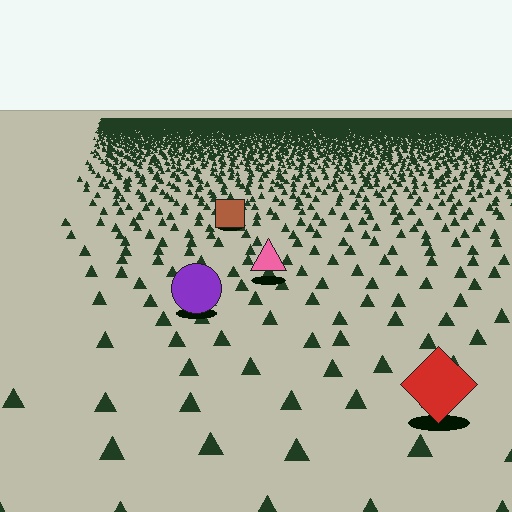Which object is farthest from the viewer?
The brown square is farthest from the viewer. It appears smaller and the ground texture around it is denser.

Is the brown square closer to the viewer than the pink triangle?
No. The pink triangle is closer — you can tell from the texture gradient: the ground texture is coarser near it.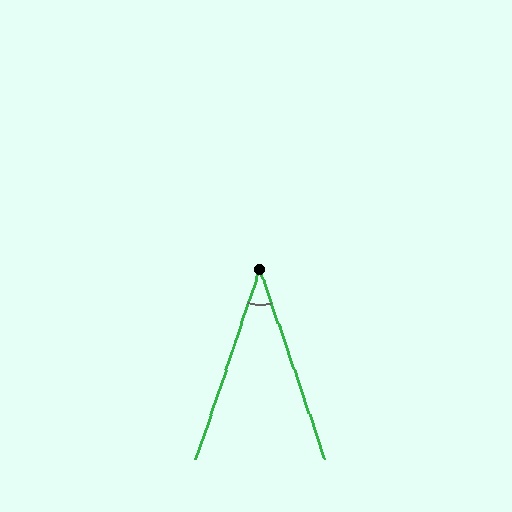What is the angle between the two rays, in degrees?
Approximately 38 degrees.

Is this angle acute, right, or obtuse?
It is acute.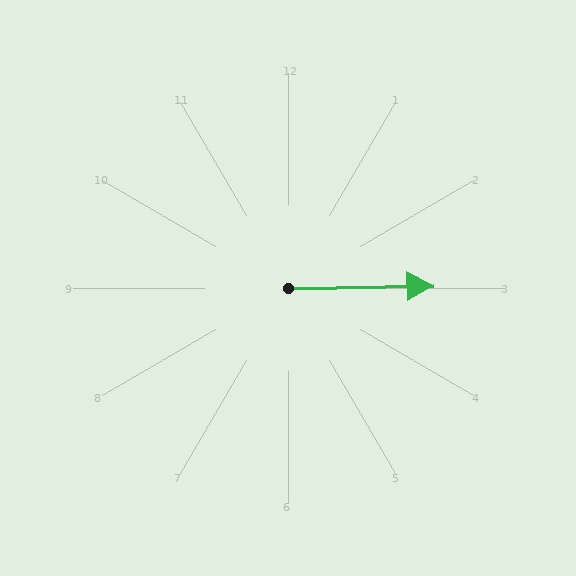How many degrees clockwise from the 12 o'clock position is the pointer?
Approximately 89 degrees.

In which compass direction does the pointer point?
East.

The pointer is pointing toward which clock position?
Roughly 3 o'clock.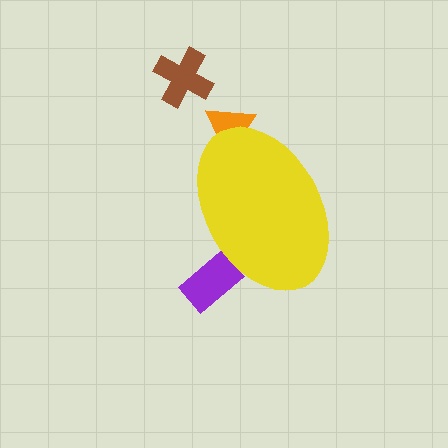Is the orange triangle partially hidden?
Yes, the orange triangle is partially hidden behind the yellow ellipse.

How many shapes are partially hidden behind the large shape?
2 shapes are partially hidden.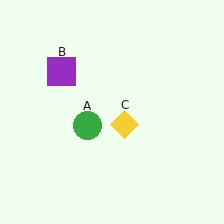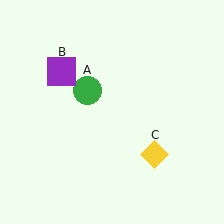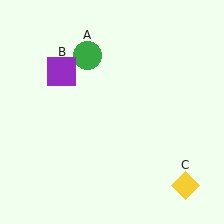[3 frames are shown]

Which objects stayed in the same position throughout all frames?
Purple square (object B) remained stationary.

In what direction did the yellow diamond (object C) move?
The yellow diamond (object C) moved down and to the right.